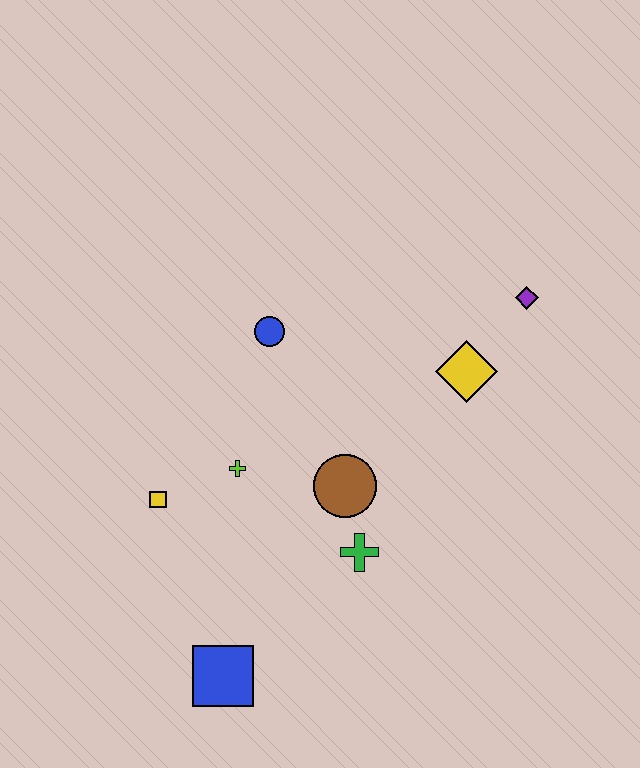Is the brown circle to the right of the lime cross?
Yes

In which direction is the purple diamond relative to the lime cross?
The purple diamond is to the right of the lime cross.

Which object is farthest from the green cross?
The purple diamond is farthest from the green cross.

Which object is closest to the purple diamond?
The yellow diamond is closest to the purple diamond.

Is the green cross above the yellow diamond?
No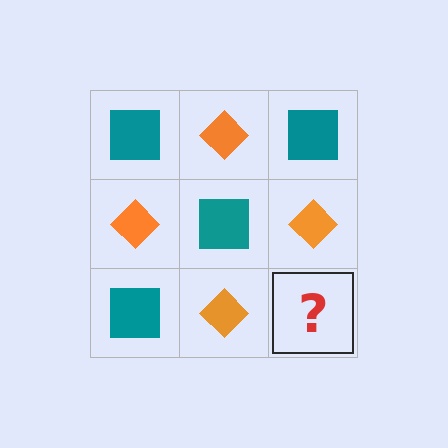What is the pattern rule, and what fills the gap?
The rule is that it alternates teal square and orange diamond in a checkerboard pattern. The gap should be filled with a teal square.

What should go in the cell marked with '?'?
The missing cell should contain a teal square.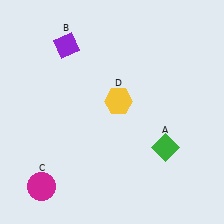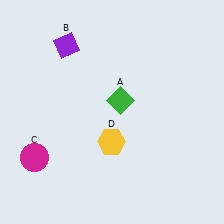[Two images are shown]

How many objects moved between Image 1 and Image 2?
3 objects moved between the two images.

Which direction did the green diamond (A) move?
The green diamond (A) moved up.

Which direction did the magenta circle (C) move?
The magenta circle (C) moved up.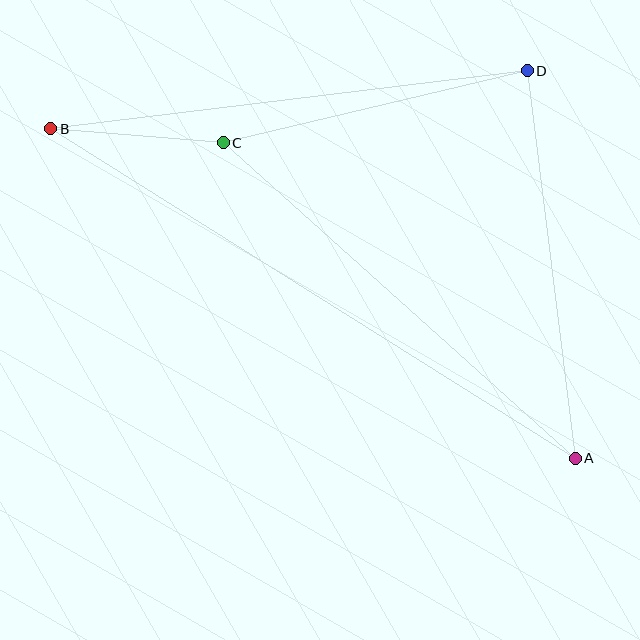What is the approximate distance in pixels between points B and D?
The distance between B and D is approximately 480 pixels.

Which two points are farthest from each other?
Points A and B are farthest from each other.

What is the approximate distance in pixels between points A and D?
The distance between A and D is approximately 391 pixels.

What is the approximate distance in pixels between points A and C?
The distance between A and C is approximately 473 pixels.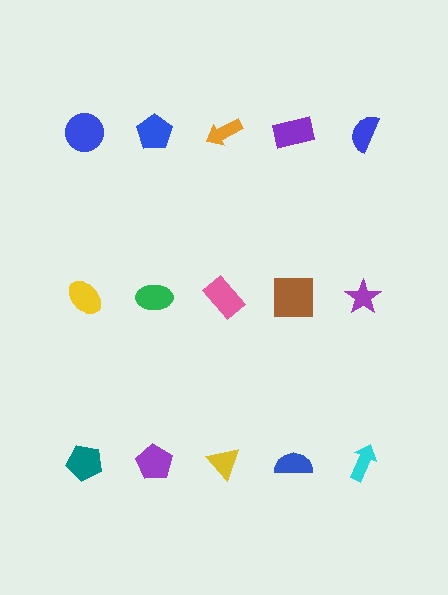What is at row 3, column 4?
A blue semicircle.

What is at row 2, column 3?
A pink rectangle.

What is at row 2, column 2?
A green ellipse.